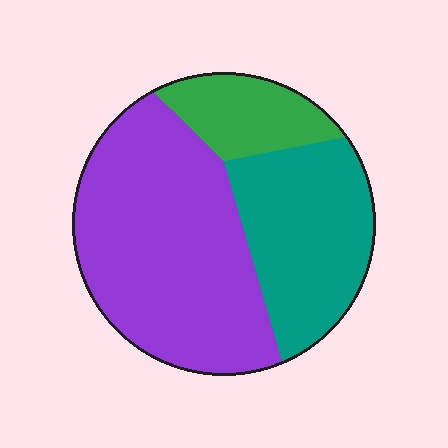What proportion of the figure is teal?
Teal takes up about one third (1/3) of the figure.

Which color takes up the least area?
Green, at roughly 15%.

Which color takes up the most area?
Purple, at roughly 55%.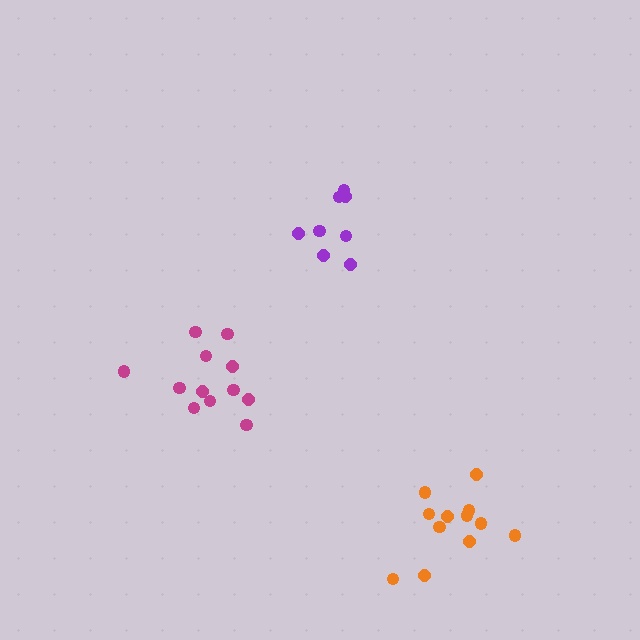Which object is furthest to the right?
The orange cluster is rightmost.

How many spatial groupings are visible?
There are 3 spatial groupings.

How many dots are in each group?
Group 1: 8 dots, Group 2: 12 dots, Group 3: 12 dots (32 total).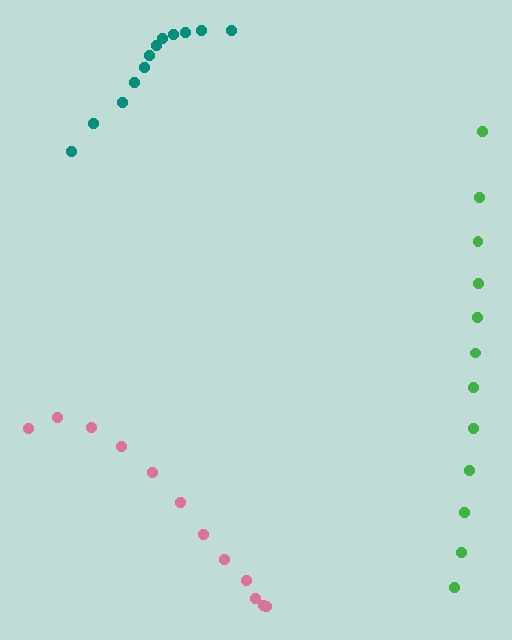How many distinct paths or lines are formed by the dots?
There are 3 distinct paths.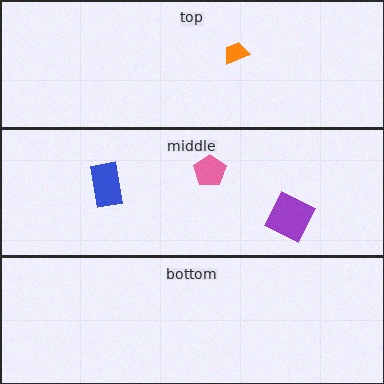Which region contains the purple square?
The middle region.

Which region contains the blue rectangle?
The middle region.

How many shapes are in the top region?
1.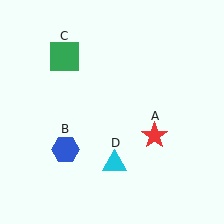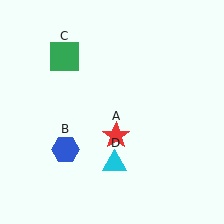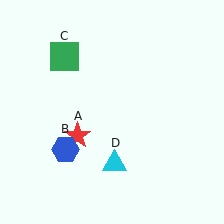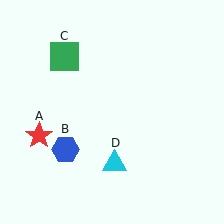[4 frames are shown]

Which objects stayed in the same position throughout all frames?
Blue hexagon (object B) and green square (object C) and cyan triangle (object D) remained stationary.